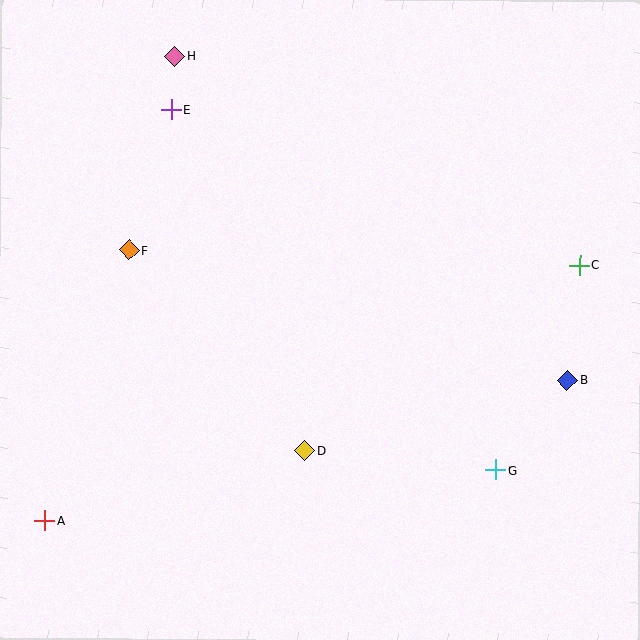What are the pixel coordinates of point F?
Point F is at (129, 250).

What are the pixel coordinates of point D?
Point D is at (305, 451).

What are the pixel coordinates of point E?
Point E is at (171, 110).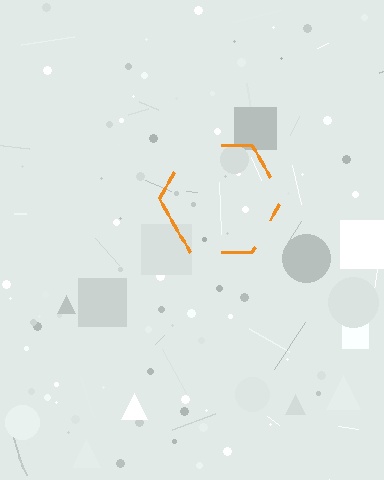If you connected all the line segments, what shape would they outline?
They would outline a hexagon.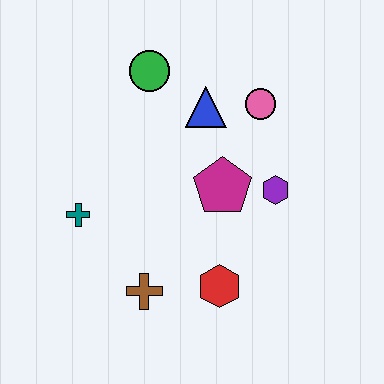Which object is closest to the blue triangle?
The pink circle is closest to the blue triangle.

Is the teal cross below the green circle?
Yes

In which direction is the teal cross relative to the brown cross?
The teal cross is above the brown cross.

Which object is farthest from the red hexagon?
The green circle is farthest from the red hexagon.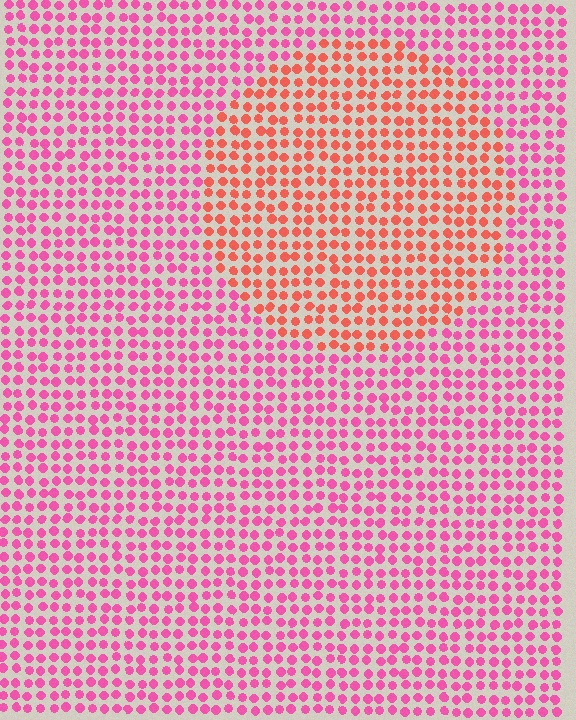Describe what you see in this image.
The image is filled with small pink elements in a uniform arrangement. A circle-shaped region is visible where the elements are tinted to a slightly different hue, forming a subtle color boundary.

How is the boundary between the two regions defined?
The boundary is defined purely by a slight shift in hue (about 38 degrees). Spacing, size, and orientation are identical on both sides.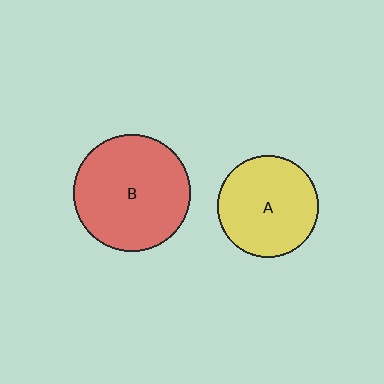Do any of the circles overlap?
No, none of the circles overlap.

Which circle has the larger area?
Circle B (red).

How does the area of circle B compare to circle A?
Approximately 1.3 times.